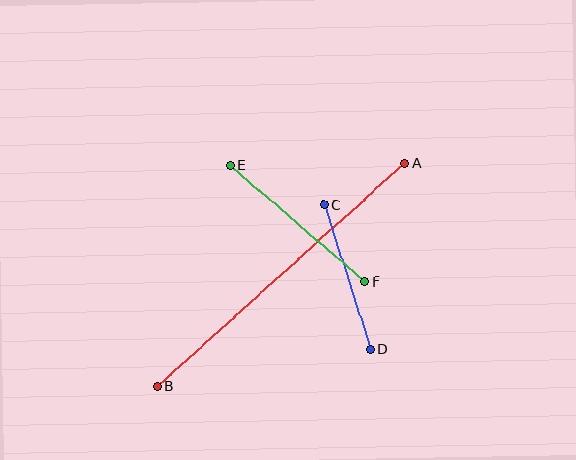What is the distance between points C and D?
The distance is approximately 152 pixels.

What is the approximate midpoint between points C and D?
The midpoint is at approximately (347, 277) pixels.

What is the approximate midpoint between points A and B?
The midpoint is at approximately (281, 275) pixels.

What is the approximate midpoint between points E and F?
The midpoint is at approximately (297, 223) pixels.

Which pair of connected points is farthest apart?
Points A and B are farthest apart.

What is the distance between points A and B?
The distance is approximately 334 pixels.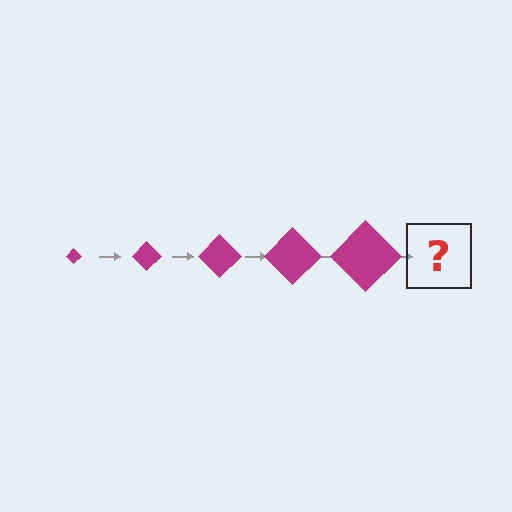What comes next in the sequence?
The next element should be a magenta diamond, larger than the previous one.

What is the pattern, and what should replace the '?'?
The pattern is that the diamond gets progressively larger each step. The '?' should be a magenta diamond, larger than the previous one.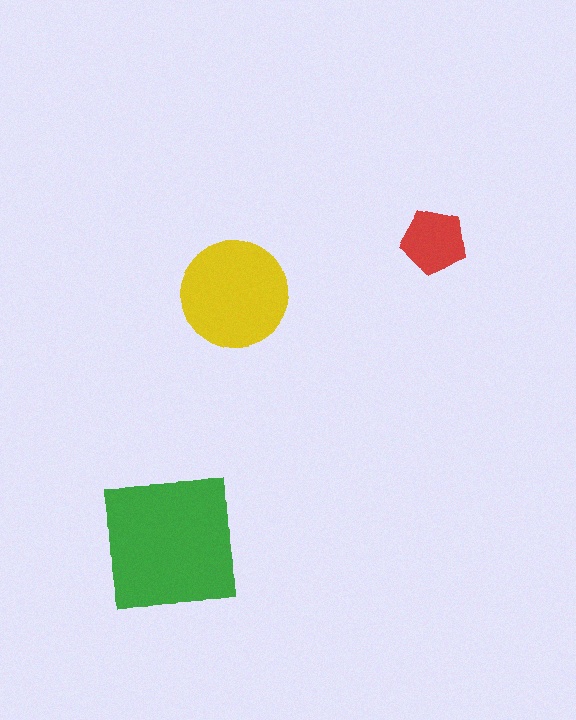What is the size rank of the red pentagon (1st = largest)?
3rd.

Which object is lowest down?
The green square is bottommost.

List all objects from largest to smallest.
The green square, the yellow circle, the red pentagon.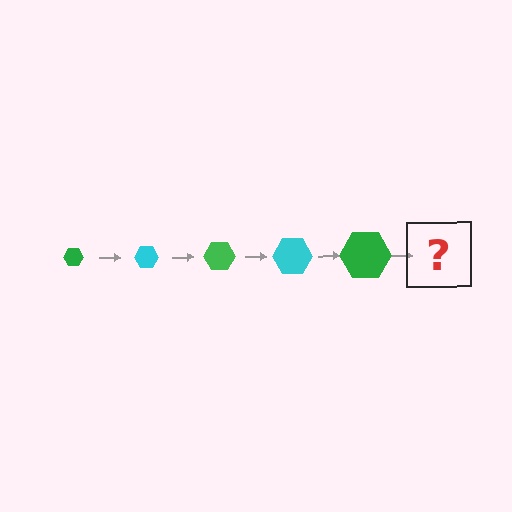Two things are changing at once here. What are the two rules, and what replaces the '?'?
The two rules are that the hexagon grows larger each step and the color cycles through green and cyan. The '?' should be a cyan hexagon, larger than the previous one.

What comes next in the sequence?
The next element should be a cyan hexagon, larger than the previous one.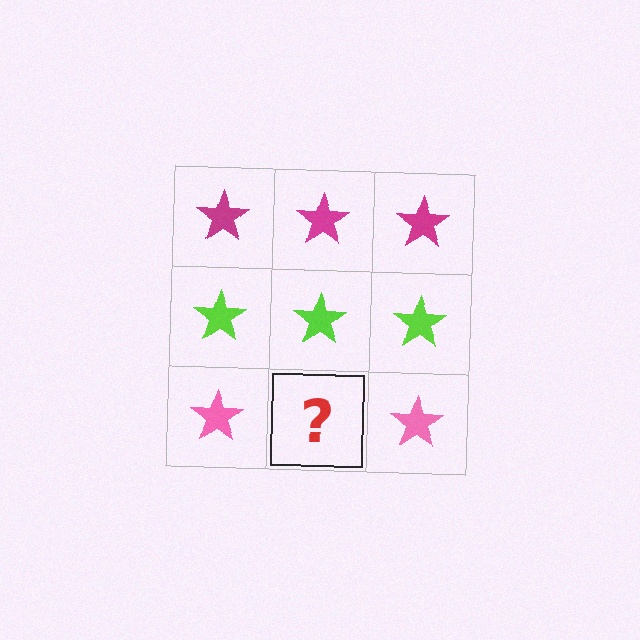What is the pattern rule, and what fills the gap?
The rule is that each row has a consistent color. The gap should be filled with a pink star.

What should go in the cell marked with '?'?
The missing cell should contain a pink star.